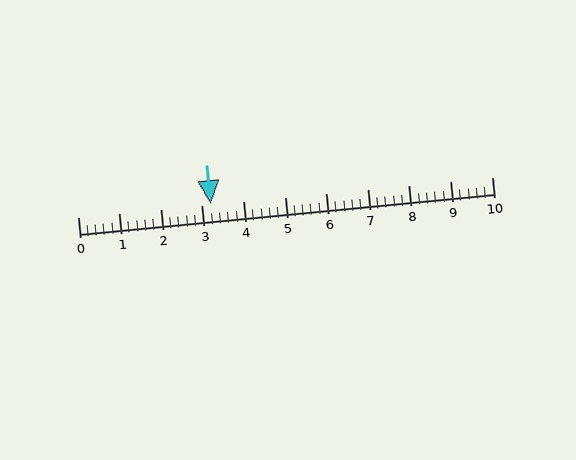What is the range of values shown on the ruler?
The ruler shows values from 0 to 10.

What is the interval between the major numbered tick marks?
The major tick marks are spaced 1 units apart.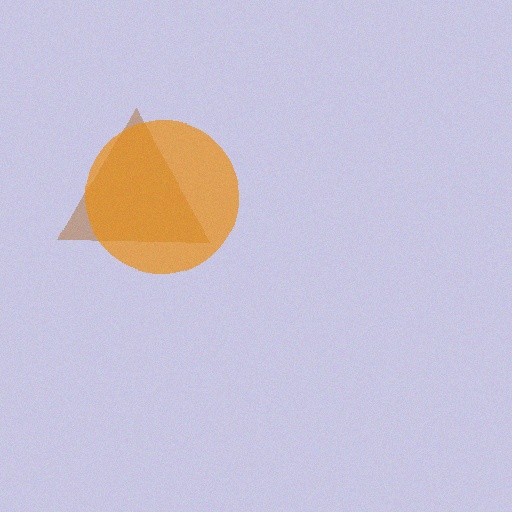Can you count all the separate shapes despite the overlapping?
Yes, there are 2 separate shapes.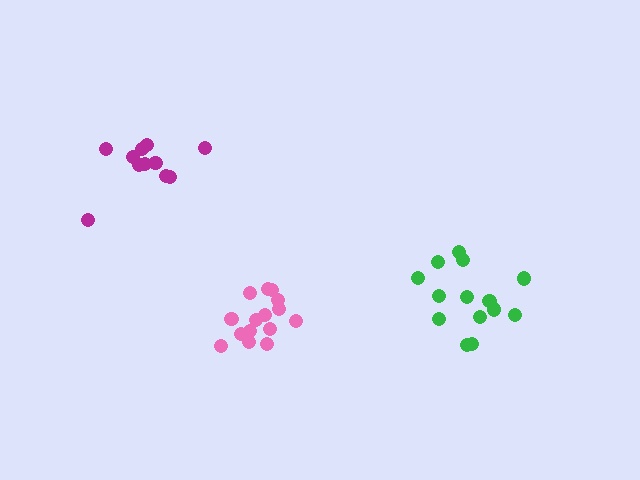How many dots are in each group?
Group 1: 11 dots, Group 2: 15 dots, Group 3: 15 dots (41 total).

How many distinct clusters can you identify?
There are 3 distinct clusters.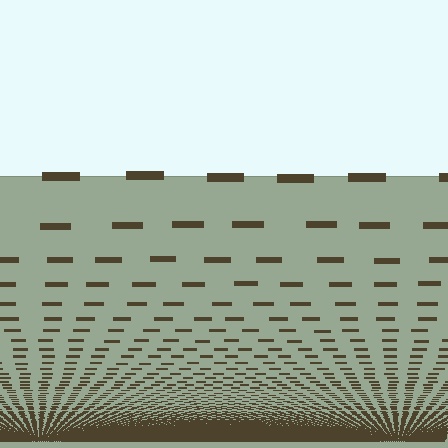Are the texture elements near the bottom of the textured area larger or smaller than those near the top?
Smaller. The gradient is inverted — elements near the bottom are smaller and denser.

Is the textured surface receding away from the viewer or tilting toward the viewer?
The surface appears to tilt toward the viewer. Texture elements get larger and sparser toward the top.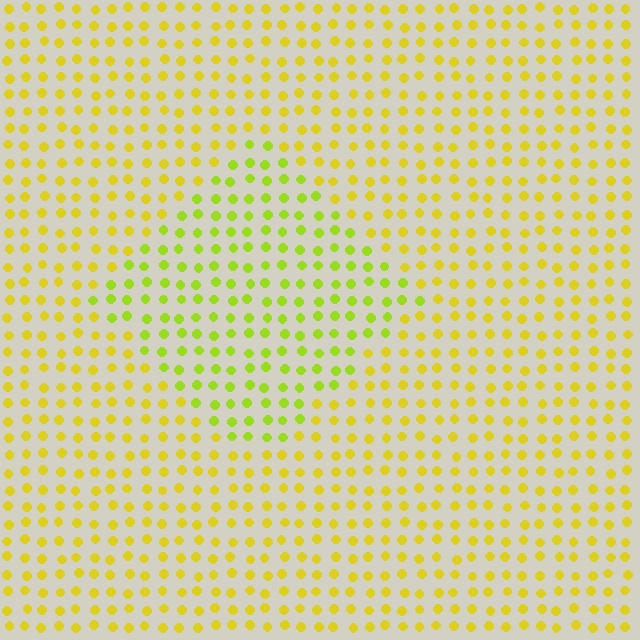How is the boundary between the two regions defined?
The boundary is defined purely by a slight shift in hue (about 26 degrees). Spacing, size, and orientation are identical on both sides.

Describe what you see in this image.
The image is filled with small yellow elements in a uniform arrangement. A diamond-shaped region is visible where the elements are tinted to a slightly different hue, forming a subtle color boundary.